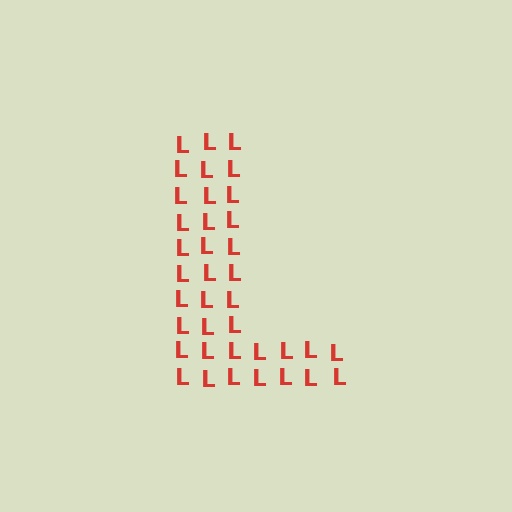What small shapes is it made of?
It is made of small letter L's.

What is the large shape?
The large shape is the letter L.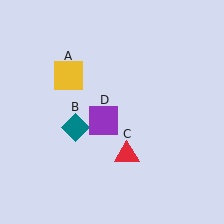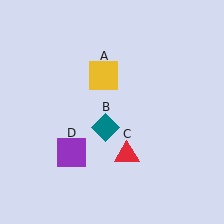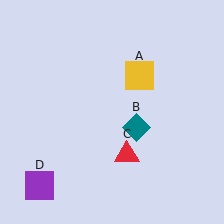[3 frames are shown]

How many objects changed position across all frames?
3 objects changed position: yellow square (object A), teal diamond (object B), purple square (object D).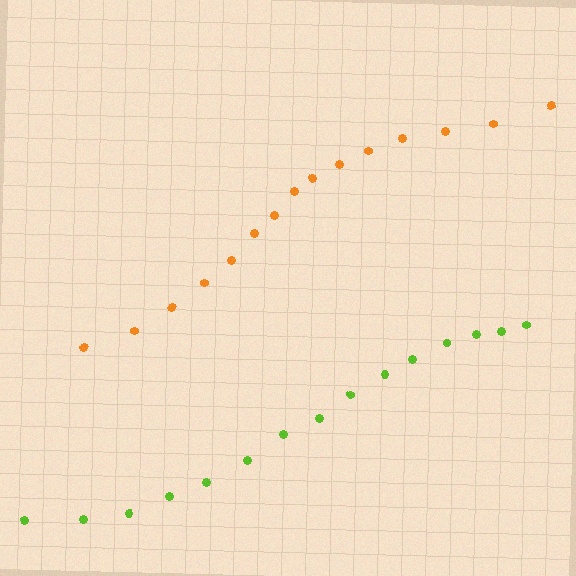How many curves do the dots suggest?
There are 2 distinct paths.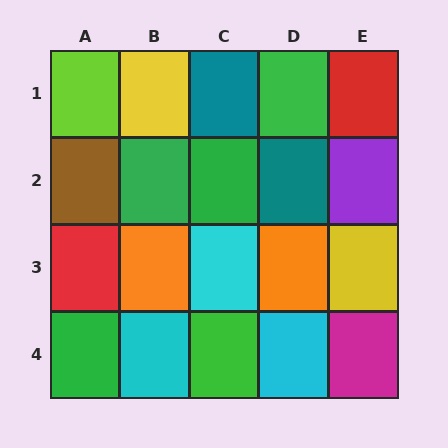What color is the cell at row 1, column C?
Teal.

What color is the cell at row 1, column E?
Red.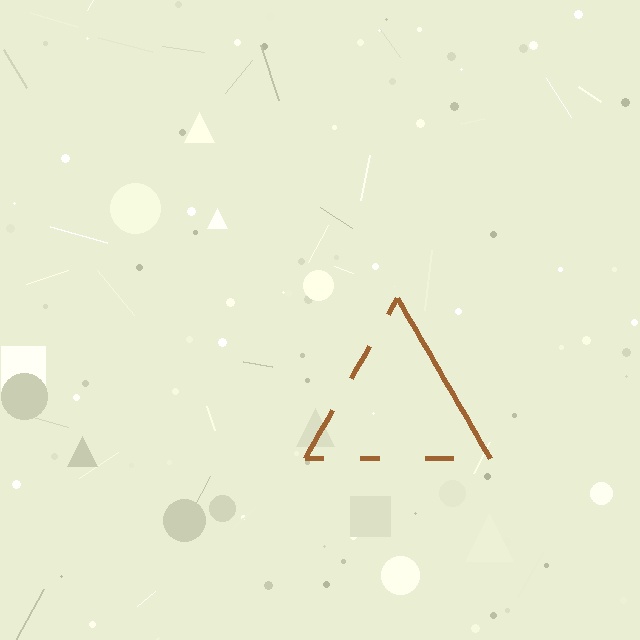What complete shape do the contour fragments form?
The contour fragments form a triangle.